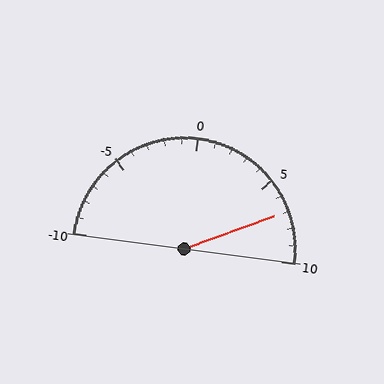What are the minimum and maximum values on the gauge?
The gauge ranges from -10 to 10.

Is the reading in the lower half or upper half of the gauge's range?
The reading is in the upper half of the range (-10 to 10).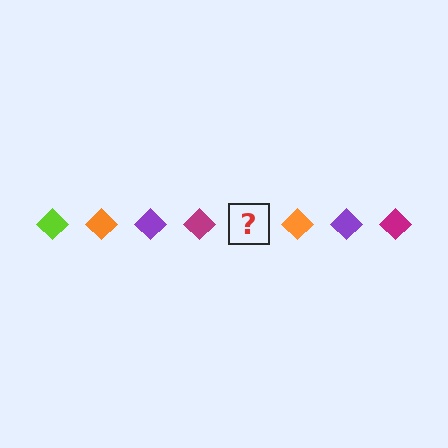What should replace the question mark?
The question mark should be replaced with a lime diamond.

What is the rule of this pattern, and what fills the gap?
The rule is that the pattern cycles through lime, orange, purple, magenta diamonds. The gap should be filled with a lime diamond.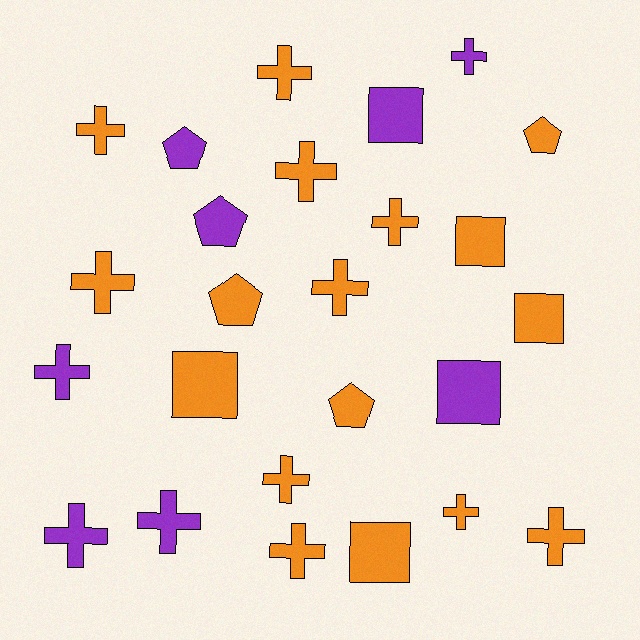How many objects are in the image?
There are 25 objects.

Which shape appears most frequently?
Cross, with 14 objects.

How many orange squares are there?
There are 4 orange squares.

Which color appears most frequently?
Orange, with 17 objects.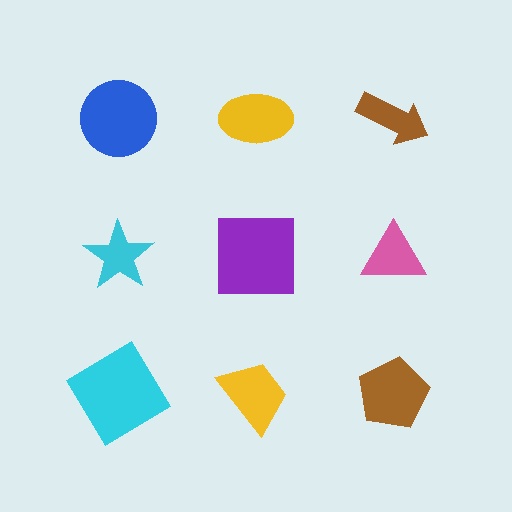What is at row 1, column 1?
A blue circle.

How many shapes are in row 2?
3 shapes.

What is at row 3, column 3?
A brown pentagon.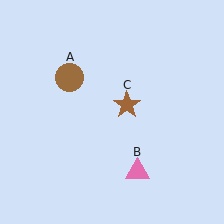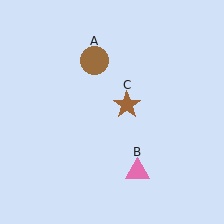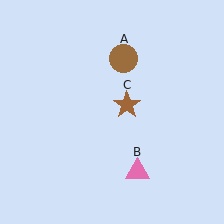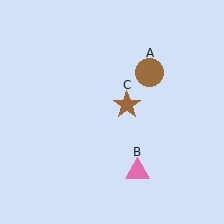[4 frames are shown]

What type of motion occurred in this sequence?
The brown circle (object A) rotated clockwise around the center of the scene.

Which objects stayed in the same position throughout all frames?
Pink triangle (object B) and brown star (object C) remained stationary.